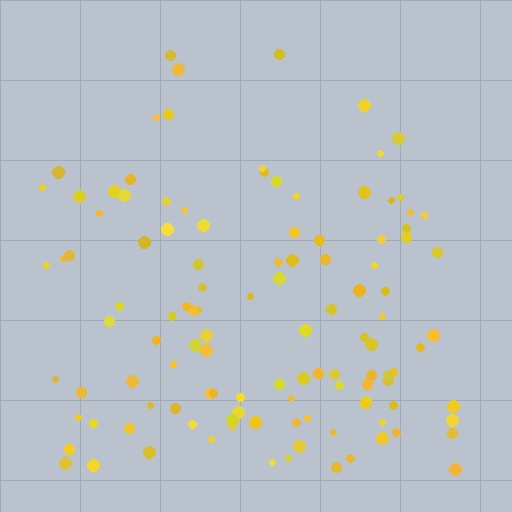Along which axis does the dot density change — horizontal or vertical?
Vertical.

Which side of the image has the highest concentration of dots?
The bottom.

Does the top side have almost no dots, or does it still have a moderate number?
Still a moderate number, just noticeably fewer than the bottom.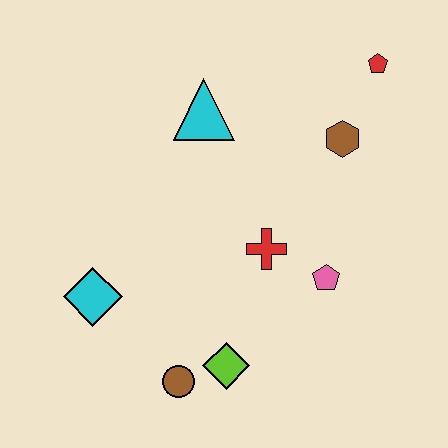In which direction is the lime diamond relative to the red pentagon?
The lime diamond is below the red pentagon.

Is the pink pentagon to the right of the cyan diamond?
Yes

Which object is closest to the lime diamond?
The brown circle is closest to the lime diamond.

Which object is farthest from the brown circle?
The red pentagon is farthest from the brown circle.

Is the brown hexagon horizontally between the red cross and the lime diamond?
No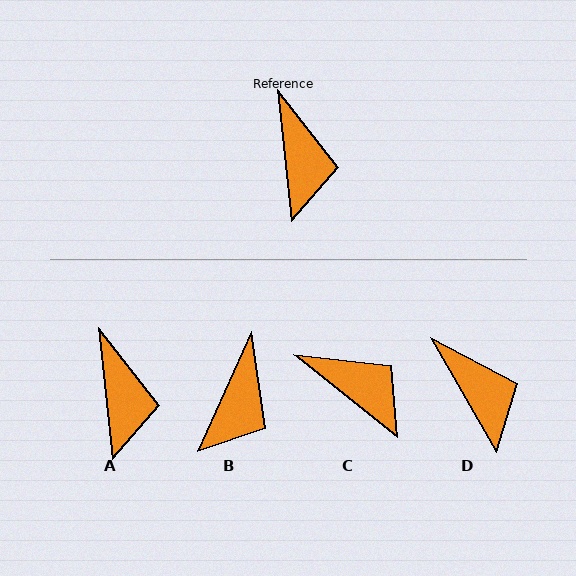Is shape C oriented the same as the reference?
No, it is off by about 45 degrees.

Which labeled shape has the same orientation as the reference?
A.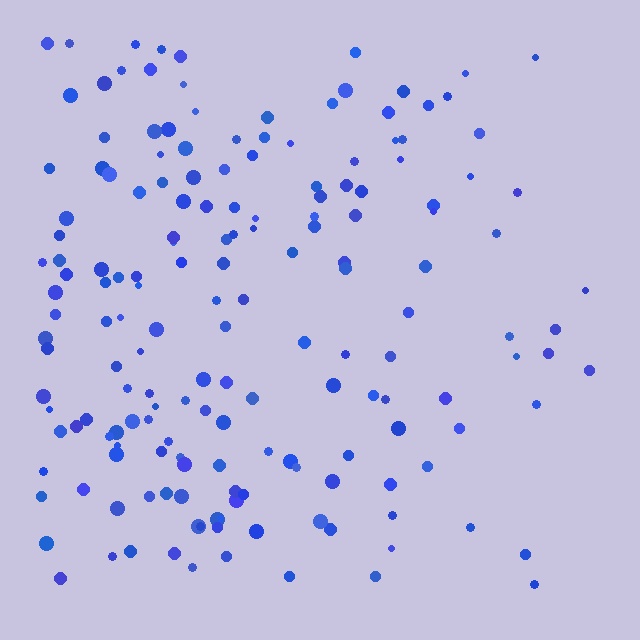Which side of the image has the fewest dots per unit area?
The right.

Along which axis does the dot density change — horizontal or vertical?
Horizontal.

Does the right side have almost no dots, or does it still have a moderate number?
Still a moderate number, just noticeably fewer than the left.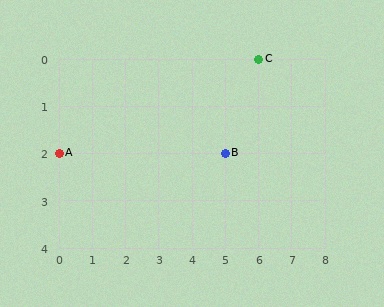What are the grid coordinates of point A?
Point A is at grid coordinates (0, 2).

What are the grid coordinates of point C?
Point C is at grid coordinates (6, 0).